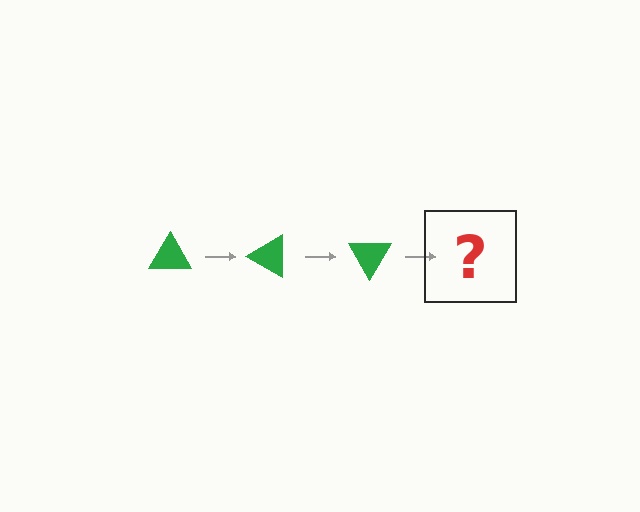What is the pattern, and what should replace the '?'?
The pattern is that the triangle rotates 30 degrees each step. The '?' should be a green triangle rotated 90 degrees.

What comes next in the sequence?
The next element should be a green triangle rotated 90 degrees.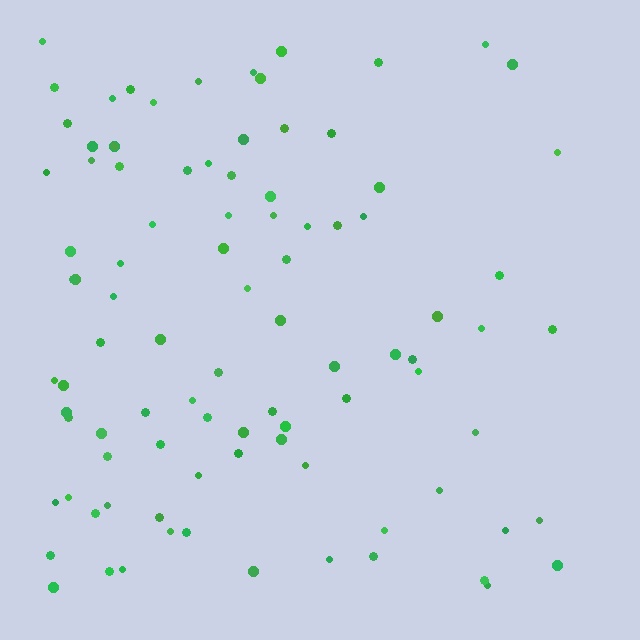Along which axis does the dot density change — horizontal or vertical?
Horizontal.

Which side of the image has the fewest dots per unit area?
The right.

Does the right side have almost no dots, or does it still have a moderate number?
Still a moderate number, just noticeably fewer than the left.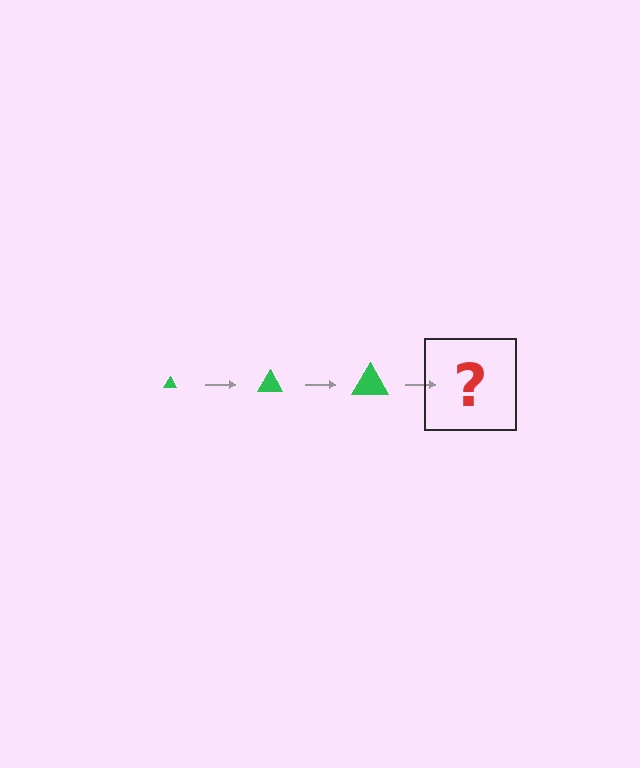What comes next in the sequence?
The next element should be a green triangle, larger than the previous one.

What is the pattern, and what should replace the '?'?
The pattern is that the triangle gets progressively larger each step. The '?' should be a green triangle, larger than the previous one.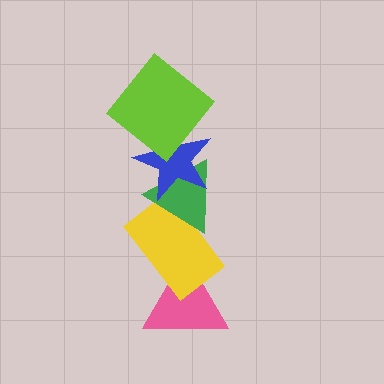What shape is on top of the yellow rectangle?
The green triangle is on top of the yellow rectangle.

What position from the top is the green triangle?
The green triangle is 3rd from the top.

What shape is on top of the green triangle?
The blue star is on top of the green triangle.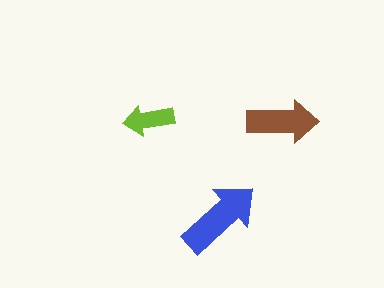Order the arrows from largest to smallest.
the blue one, the brown one, the lime one.